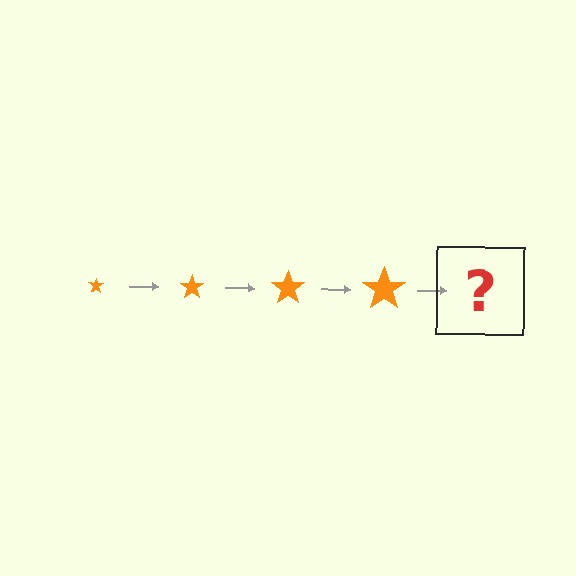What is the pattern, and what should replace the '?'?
The pattern is that the star gets progressively larger each step. The '?' should be an orange star, larger than the previous one.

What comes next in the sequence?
The next element should be an orange star, larger than the previous one.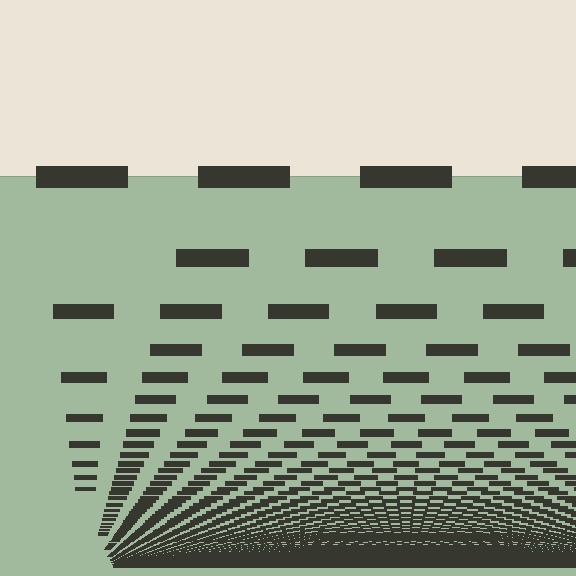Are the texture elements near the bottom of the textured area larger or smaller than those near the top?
Smaller. The gradient is inverted — elements near the bottom are smaller and denser.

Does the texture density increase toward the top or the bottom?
Density increases toward the bottom.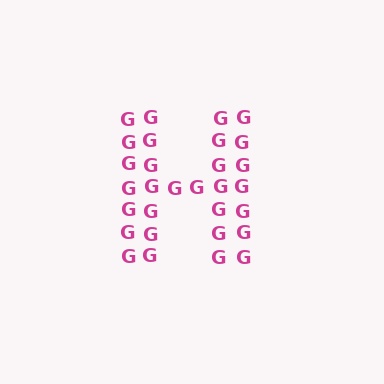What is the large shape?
The large shape is the letter H.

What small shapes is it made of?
It is made of small letter G's.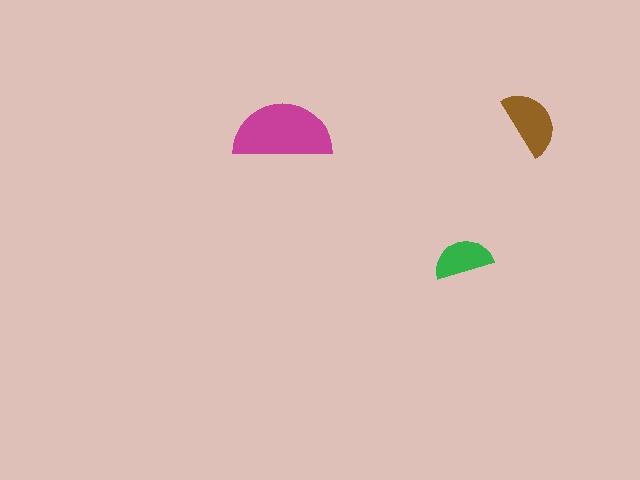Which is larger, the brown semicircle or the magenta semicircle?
The magenta one.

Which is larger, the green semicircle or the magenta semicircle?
The magenta one.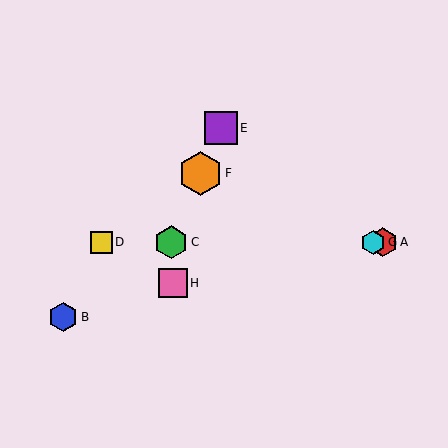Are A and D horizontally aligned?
Yes, both are at y≈242.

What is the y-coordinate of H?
Object H is at y≈283.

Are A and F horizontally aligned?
No, A is at y≈242 and F is at y≈173.